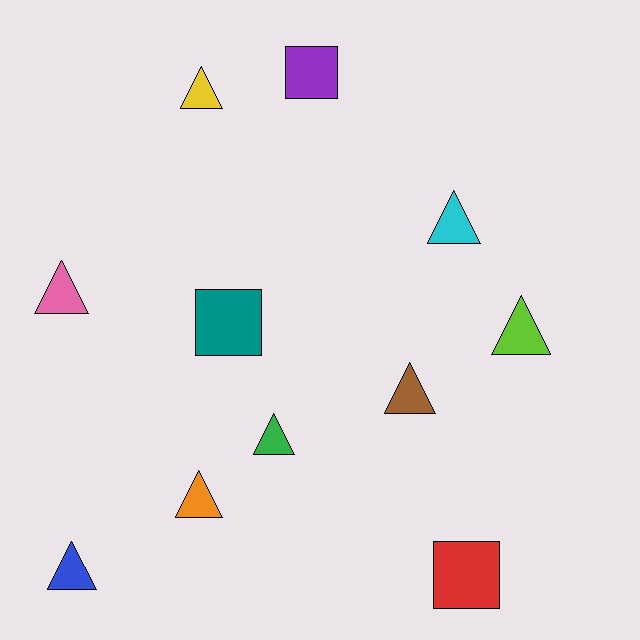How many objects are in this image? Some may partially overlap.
There are 11 objects.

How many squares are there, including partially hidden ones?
There are 3 squares.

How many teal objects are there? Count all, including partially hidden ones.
There is 1 teal object.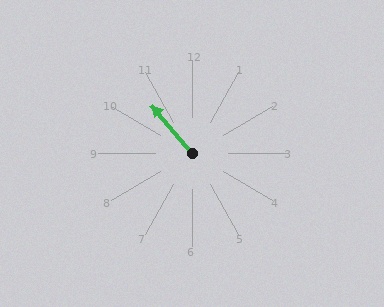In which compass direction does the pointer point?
Northwest.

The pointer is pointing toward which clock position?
Roughly 11 o'clock.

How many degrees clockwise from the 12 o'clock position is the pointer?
Approximately 320 degrees.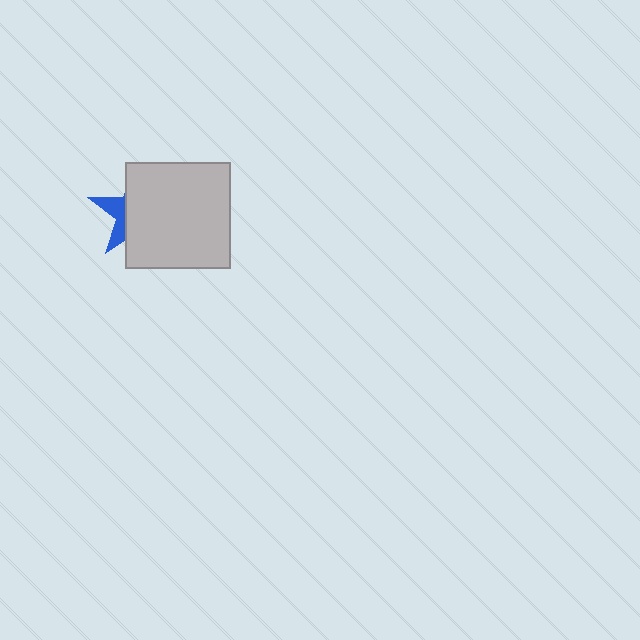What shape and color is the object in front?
The object in front is a light gray square.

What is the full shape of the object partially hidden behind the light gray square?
The partially hidden object is a blue star.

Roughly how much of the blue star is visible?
A small part of it is visible (roughly 30%).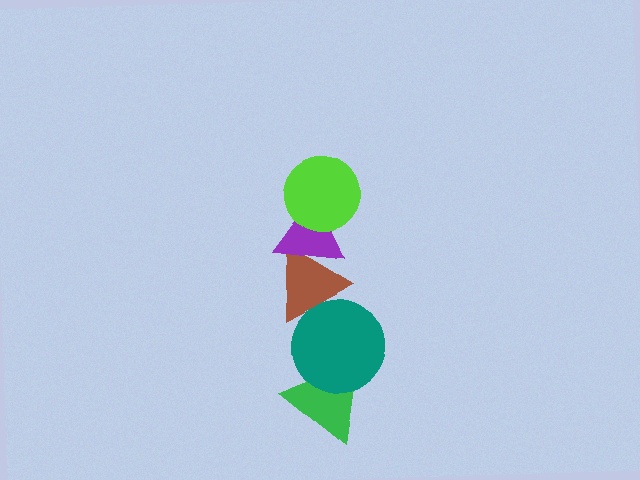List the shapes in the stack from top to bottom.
From top to bottom: the lime circle, the purple triangle, the brown triangle, the teal circle, the green triangle.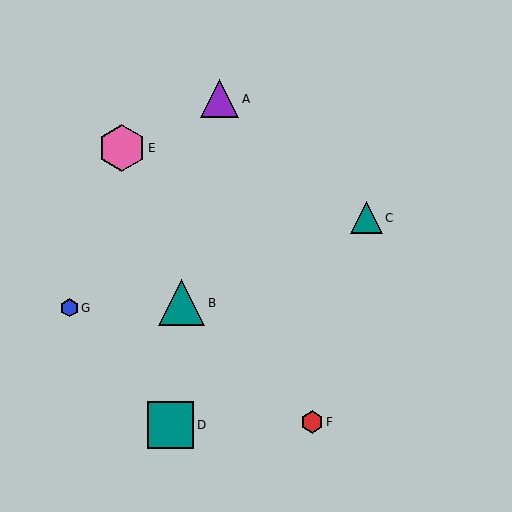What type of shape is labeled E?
Shape E is a pink hexagon.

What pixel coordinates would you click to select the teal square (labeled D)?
Click at (171, 425) to select the teal square D.